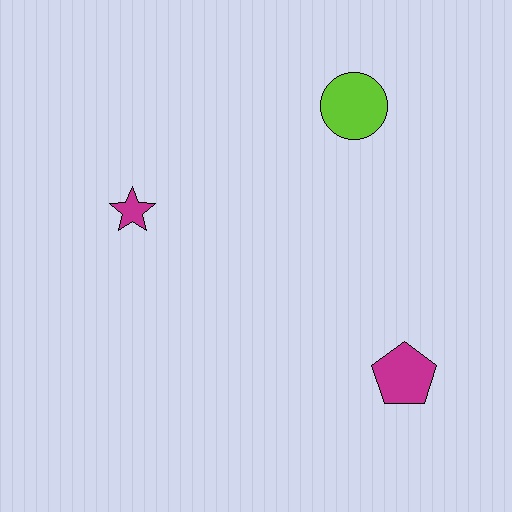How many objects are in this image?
There are 3 objects.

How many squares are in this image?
There are no squares.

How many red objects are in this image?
There are no red objects.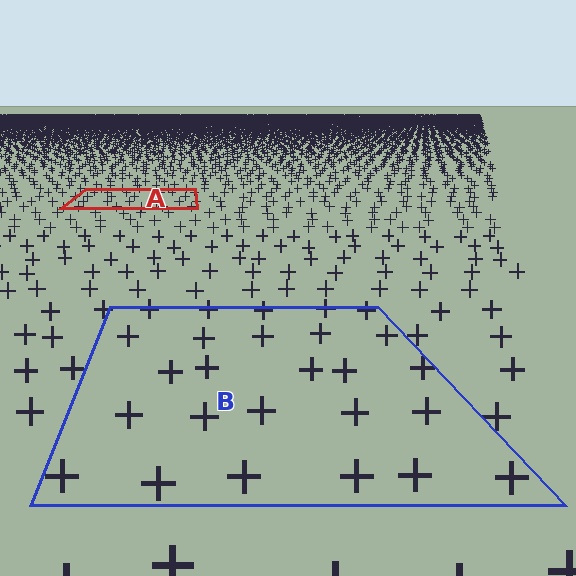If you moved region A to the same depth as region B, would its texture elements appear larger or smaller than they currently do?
They would appear larger. At a closer depth, the same texture elements are projected at a bigger on-screen size.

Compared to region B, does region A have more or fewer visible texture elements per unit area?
Region A has more texture elements per unit area — they are packed more densely because it is farther away.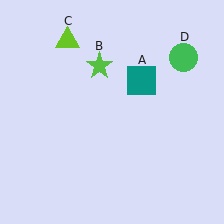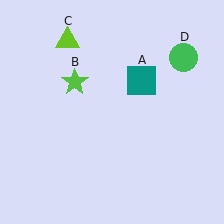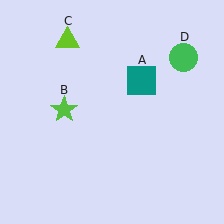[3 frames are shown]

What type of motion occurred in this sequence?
The lime star (object B) rotated counterclockwise around the center of the scene.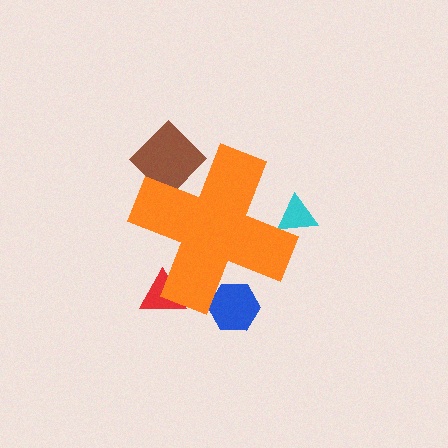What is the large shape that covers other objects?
An orange cross.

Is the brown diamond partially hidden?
Yes, the brown diamond is partially hidden behind the orange cross.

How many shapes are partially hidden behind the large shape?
4 shapes are partially hidden.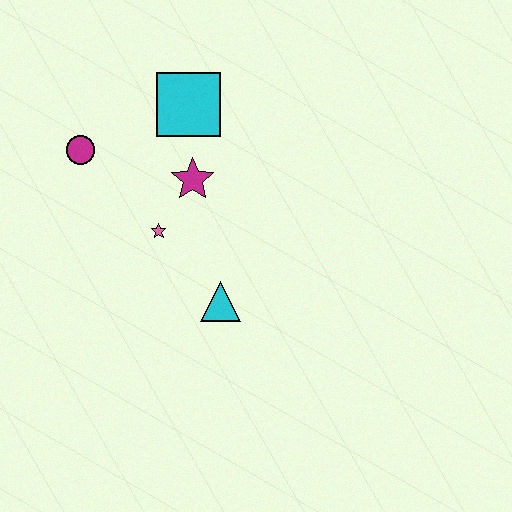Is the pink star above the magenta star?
No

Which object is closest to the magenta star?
The pink star is closest to the magenta star.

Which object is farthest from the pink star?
The cyan square is farthest from the pink star.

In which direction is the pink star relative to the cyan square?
The pink star is below the cyan square.